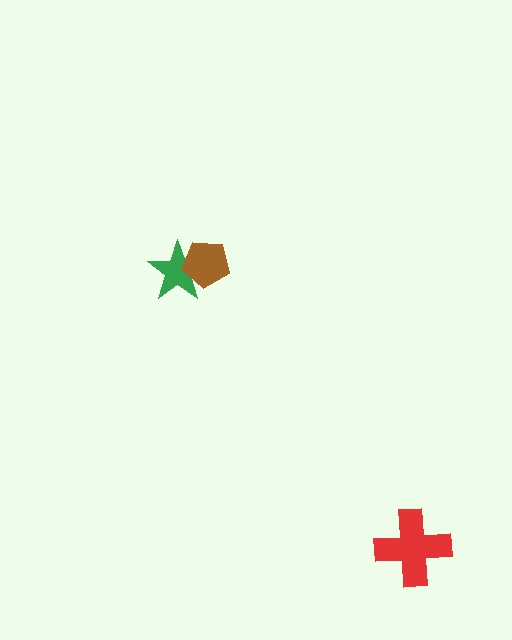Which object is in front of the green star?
The brown pentagon is in front of the green star.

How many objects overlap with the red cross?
0 objects overlap with the red cross.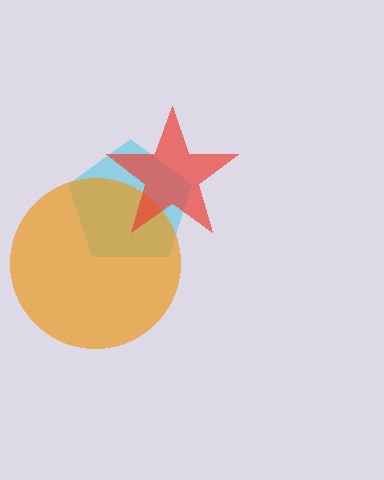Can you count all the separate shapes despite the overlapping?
Yes, there are 3 separate shapes.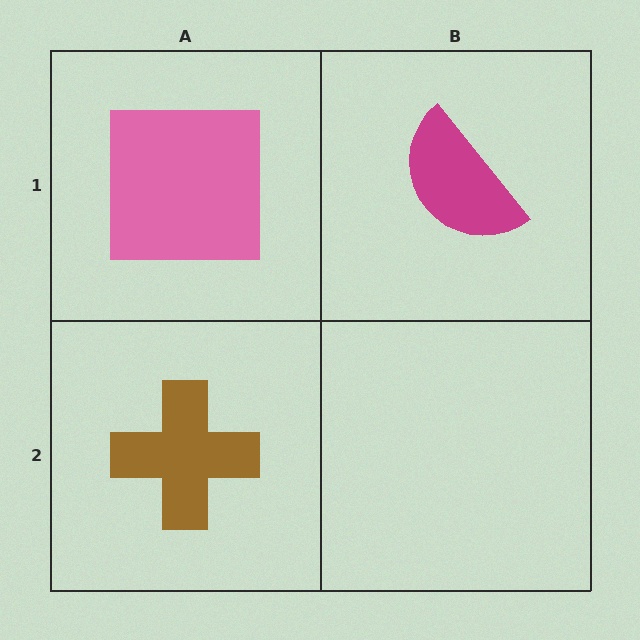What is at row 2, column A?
A brown cross.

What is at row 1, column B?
A magenta semicircle.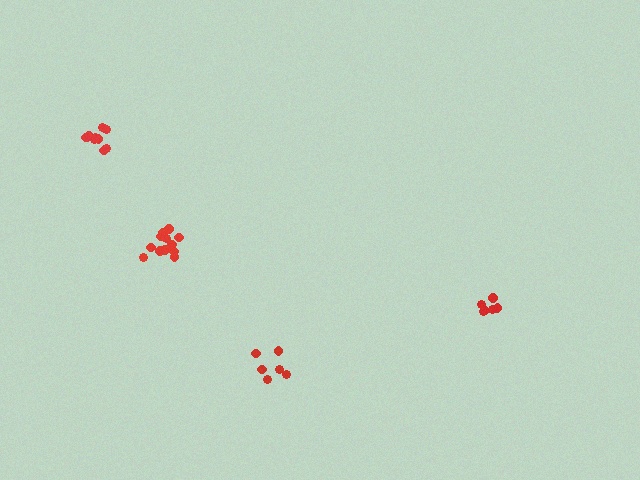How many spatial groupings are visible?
There are 4 spatial groupings.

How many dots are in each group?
Group 1: 6 dots, Group 2: 6 dots, Group 3: 10 dots, Group 4: 12 dots (34 total).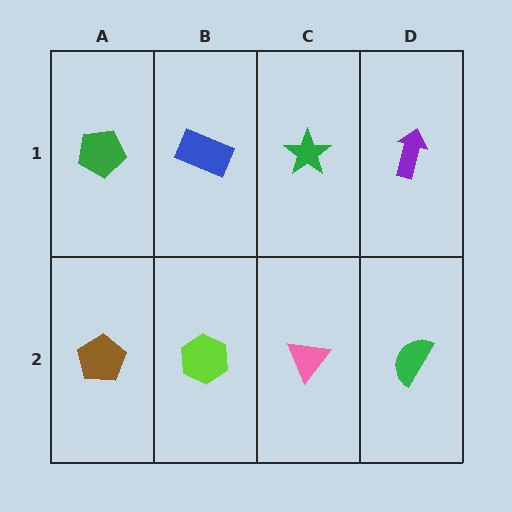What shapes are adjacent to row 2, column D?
A purple arrow (row 1, column D), a pink triangle (row 2, column C).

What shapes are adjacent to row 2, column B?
A blue rectangle (row 1, column B), a brown pentagon (row 2, column A), a pink triangle (row 2, column C).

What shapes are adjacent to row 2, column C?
A green star (row 1, column C), a lime hexagon (row 2, column B), a green semicircle (row 2, column D).